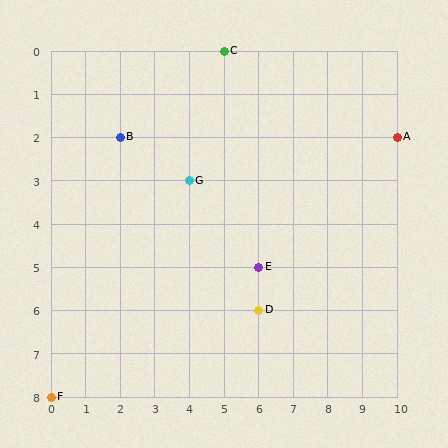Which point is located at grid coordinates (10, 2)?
Point A is at (10, 2).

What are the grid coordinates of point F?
Point F is at grid coordinates (0, 8).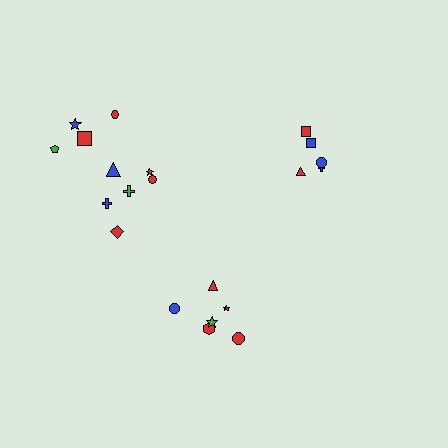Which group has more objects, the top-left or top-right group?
The top-left group.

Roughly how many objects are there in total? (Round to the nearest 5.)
Roughly 20 objects in total.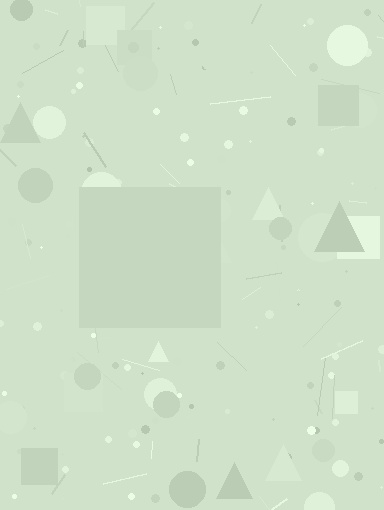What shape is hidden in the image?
A square is hidden in the image.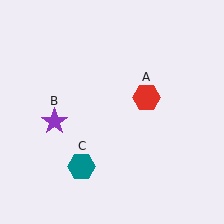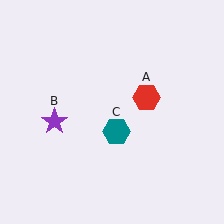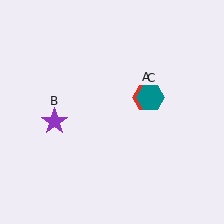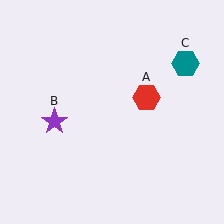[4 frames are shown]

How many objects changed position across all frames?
1 object changed position: teal hexagon (object C).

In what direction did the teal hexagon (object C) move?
The teal hexagon (object C) moved up and to the right.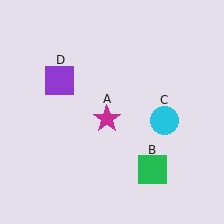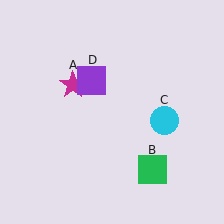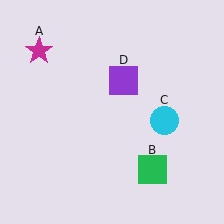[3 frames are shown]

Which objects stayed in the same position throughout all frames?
Green square (object B) and cyan circle (object C) remained stationary.